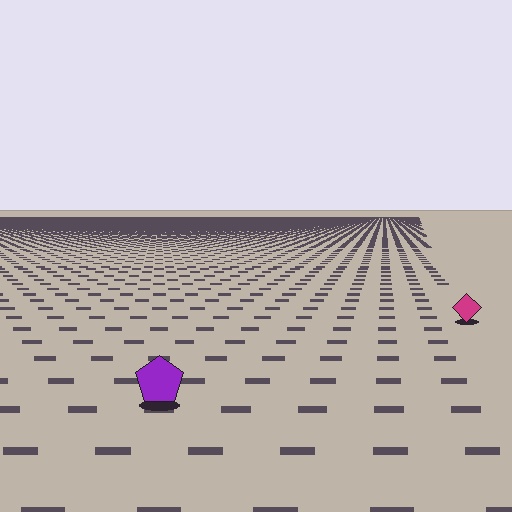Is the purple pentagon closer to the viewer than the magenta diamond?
Yes. The purple pentagon is closer — you can tell from the texture gradient: the ground texture is coarser near it.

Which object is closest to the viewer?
The purple pentagon is closest. The texture marks near it are larger and more spread out.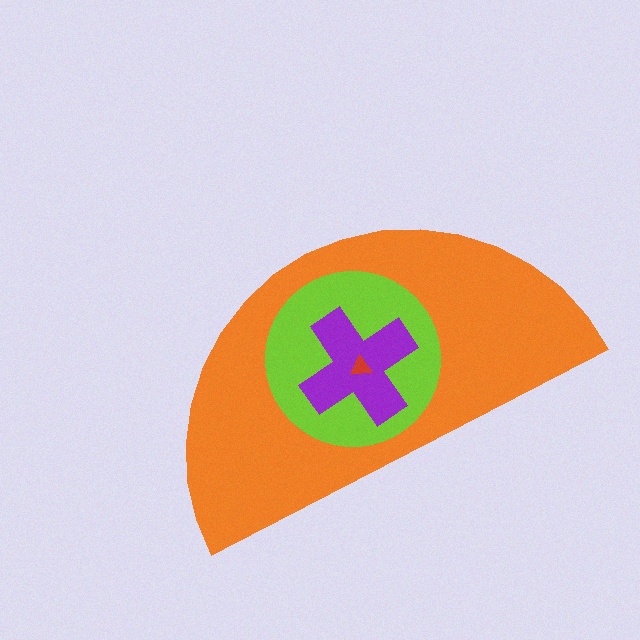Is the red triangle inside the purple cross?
Yes.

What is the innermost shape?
The red triangle.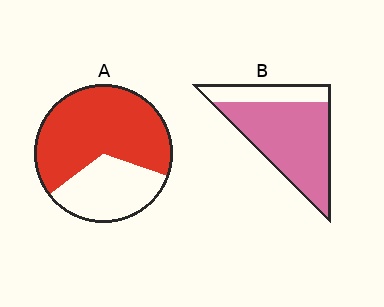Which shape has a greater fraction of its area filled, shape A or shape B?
Shape B.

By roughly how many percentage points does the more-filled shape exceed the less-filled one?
By roughly 10 percentage points (B over A).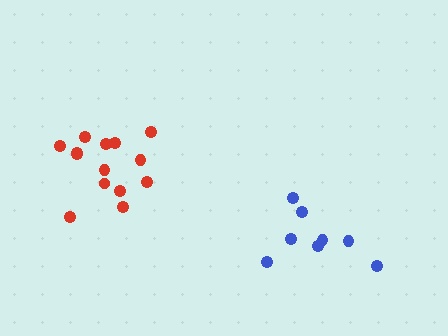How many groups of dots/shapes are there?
There are 2 groups.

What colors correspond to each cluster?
The clusters are colored: red, blue.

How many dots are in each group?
Group 1: 14 dots, Group 2: 8 dots (22 total).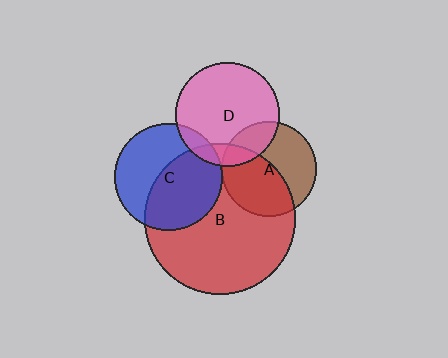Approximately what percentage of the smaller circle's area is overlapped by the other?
Approximately 50%.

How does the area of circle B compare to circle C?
Approximately 2.0 times.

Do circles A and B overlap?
Yes.